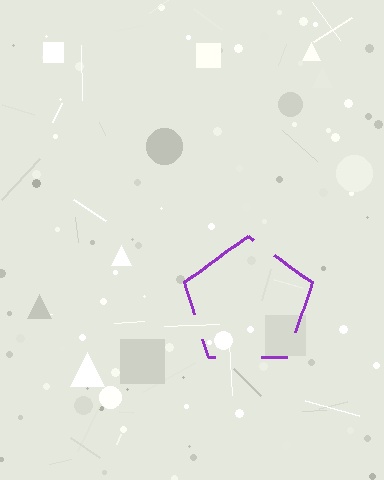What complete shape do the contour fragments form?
The contour fragments form a pentagon.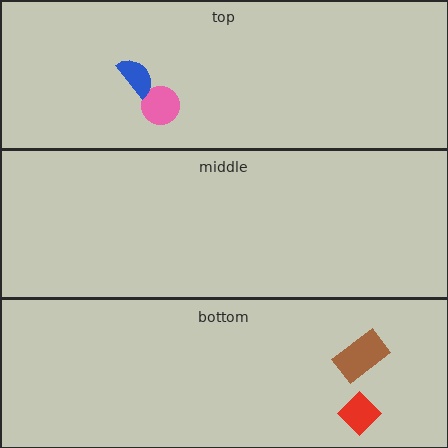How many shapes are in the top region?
2.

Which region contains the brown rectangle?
The bottom region.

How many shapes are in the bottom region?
2.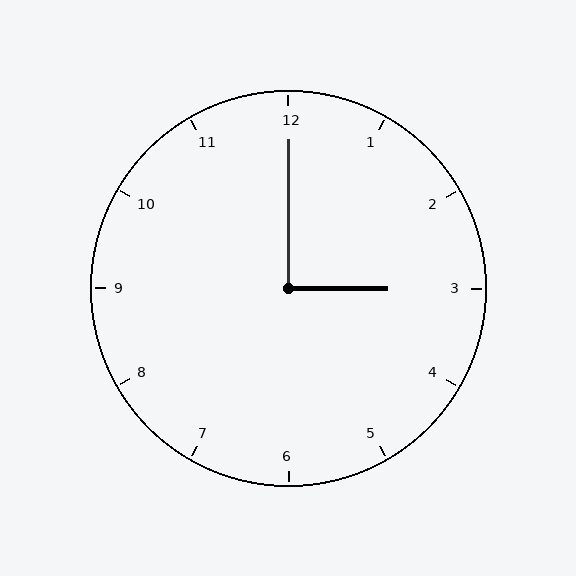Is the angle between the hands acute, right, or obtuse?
It is right.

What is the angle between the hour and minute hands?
Approximately 90 degrees.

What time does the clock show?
3:00.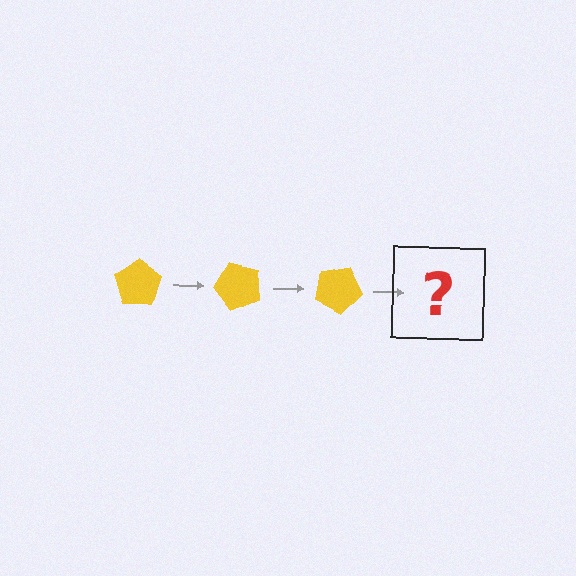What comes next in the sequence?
The next element should be a yellow pentagon rotated 150 degrees.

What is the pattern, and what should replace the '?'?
The pattern is that the pentagon rotates 50 degrees each step. The '?' should be a yellow pentagon rotated 150 degrees.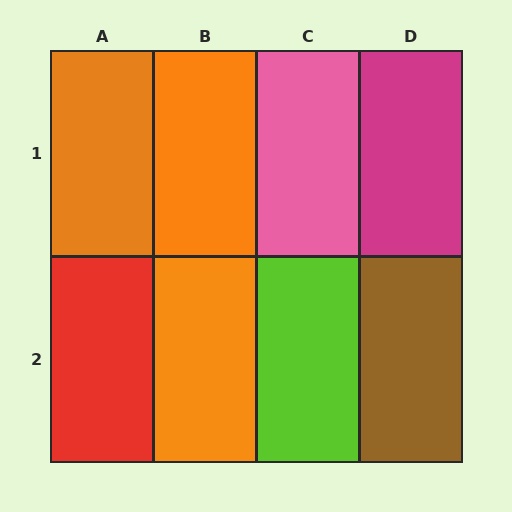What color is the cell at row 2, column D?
Brown.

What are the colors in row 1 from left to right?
Orange, orange, pink, magenta.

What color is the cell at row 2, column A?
Red.